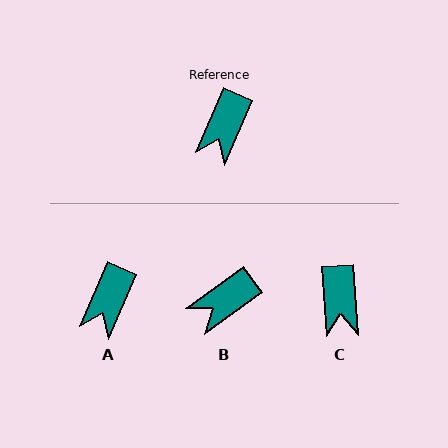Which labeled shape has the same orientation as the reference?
A.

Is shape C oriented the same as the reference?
No, it is off by about 27 degrees.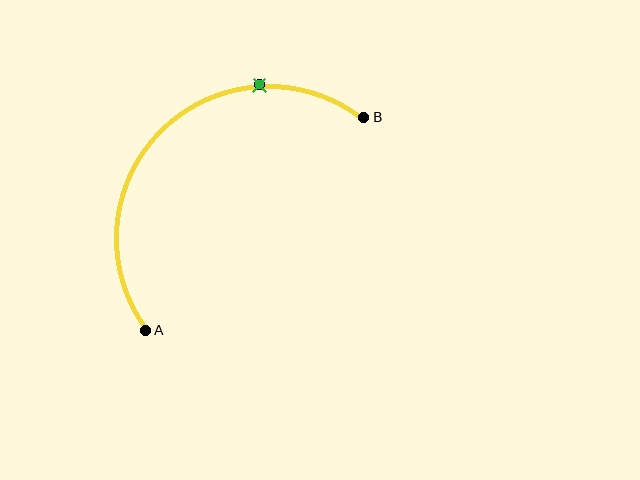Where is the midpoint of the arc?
The arc midpoint is the point on the curve farthest from the straight line joining A and B. It sits above and to the left of that line.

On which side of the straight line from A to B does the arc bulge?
The arc bulges above and to the left of the straight line connecting A and B.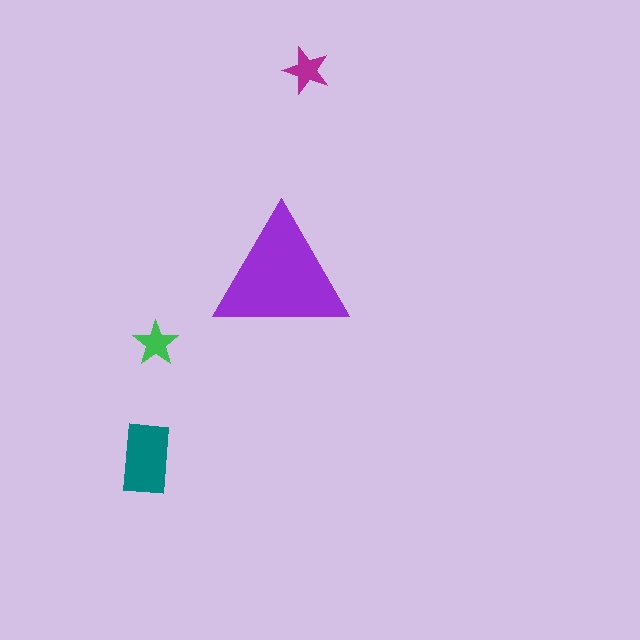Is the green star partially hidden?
No, the green star is fully visible.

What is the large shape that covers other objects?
A purple triangle.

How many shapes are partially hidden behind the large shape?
0 shapes are partially hidden.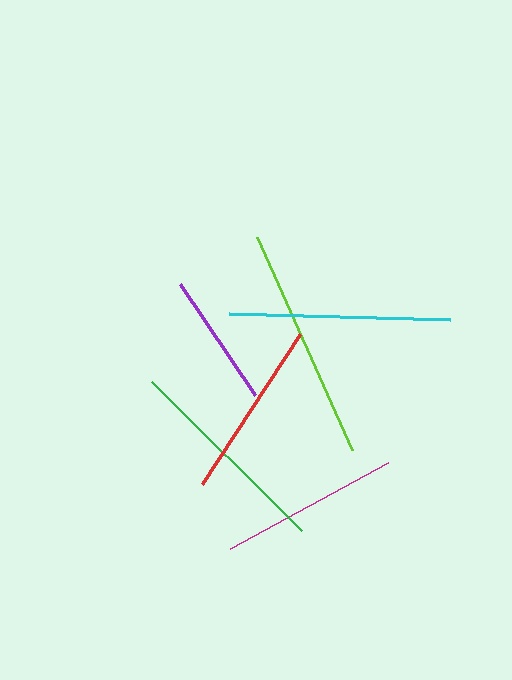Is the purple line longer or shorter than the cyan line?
The cyan line is longer than the purple line.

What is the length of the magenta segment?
The magenta segment is approximately 181 pixels long.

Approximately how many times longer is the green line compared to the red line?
The green line is approximately 1.2 times the length of the red line.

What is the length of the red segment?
The red segment is approximately 180 pixels long.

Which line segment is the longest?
The lime line is the longest at approximately 233 pixels.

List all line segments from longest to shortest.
From longest to shortest: lime, cyan, green, magenta, red, purple.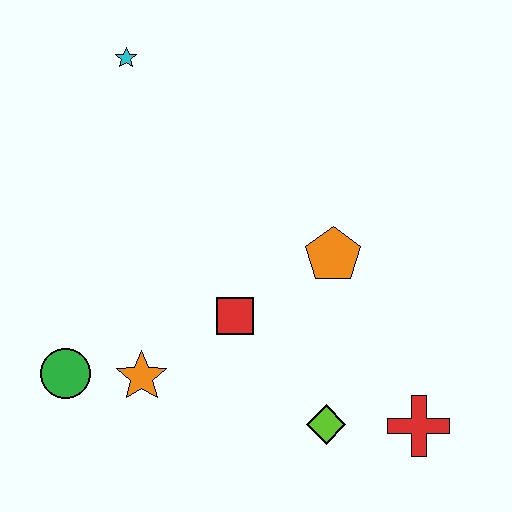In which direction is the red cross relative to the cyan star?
The red cross is below the cyan star.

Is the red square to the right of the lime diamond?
No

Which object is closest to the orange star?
The green circle is closest to the orange star.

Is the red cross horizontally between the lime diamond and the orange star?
No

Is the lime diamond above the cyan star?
No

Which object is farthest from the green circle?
The red cross is farthest from the green circle.